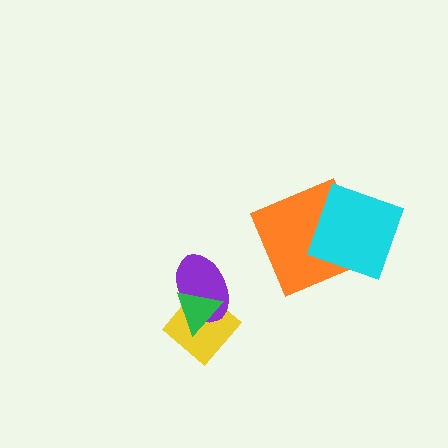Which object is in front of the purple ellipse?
The green triangle is in front of the purple ellipse.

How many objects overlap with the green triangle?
2 objects overlap with the green triangle.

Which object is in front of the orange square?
The cyan square is in front of the orange square.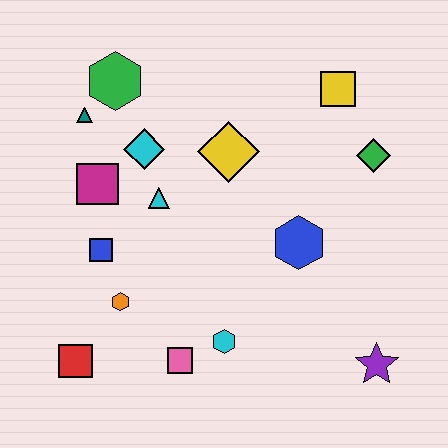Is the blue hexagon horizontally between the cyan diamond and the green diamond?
Yes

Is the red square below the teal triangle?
Yes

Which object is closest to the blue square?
The orange hexagon is closest to the blue square.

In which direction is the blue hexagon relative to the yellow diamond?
The blue hexagon is below the yellow diamond.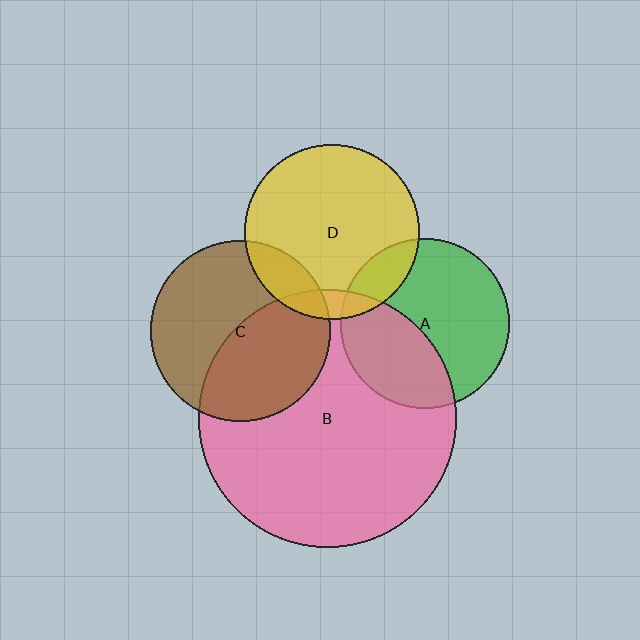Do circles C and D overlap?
Yes.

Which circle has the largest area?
Circle B (pink).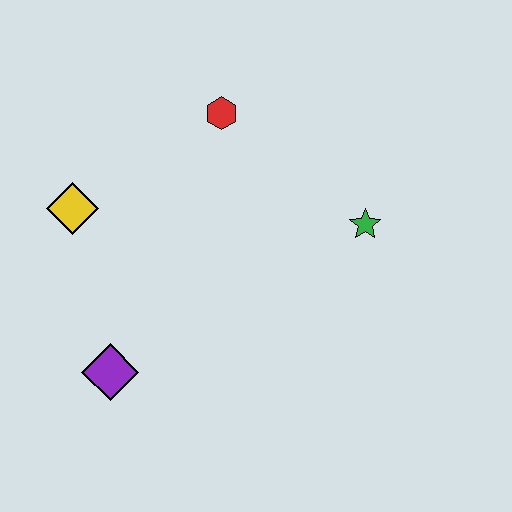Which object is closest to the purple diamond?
The yellow diamond is closest to the purple diamond.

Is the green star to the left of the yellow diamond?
No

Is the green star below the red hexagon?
Yes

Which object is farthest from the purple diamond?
The green star is farthest from the purple diamond.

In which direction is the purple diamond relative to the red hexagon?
The purple diamond is below the red hexagon.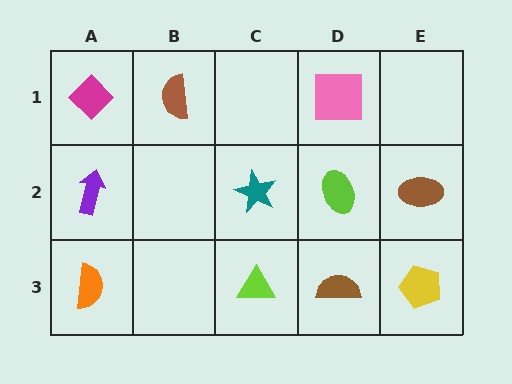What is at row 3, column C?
A lime triangle.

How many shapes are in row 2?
4 shapes.